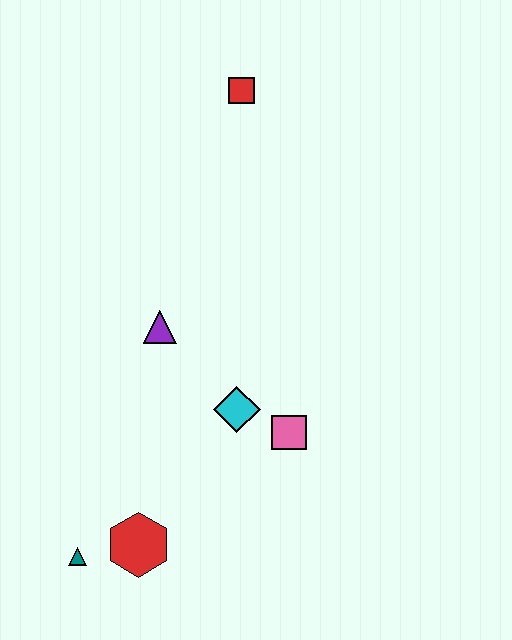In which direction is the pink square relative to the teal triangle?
The pink square is to the right of the teal triangle.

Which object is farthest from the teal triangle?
The red square is farthest from the teal triangle.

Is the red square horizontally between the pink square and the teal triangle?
Yes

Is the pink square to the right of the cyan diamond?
Yes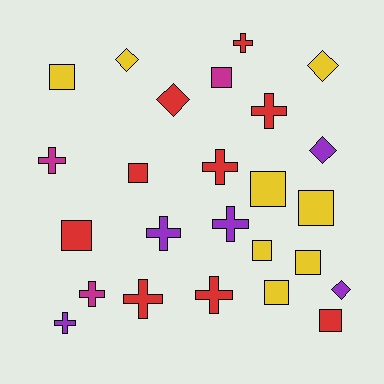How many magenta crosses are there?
There are 2 magenta crosses.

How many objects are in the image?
There are 25 objects.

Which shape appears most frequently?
Square, with 10 objects.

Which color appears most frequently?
Red, with 9 objects.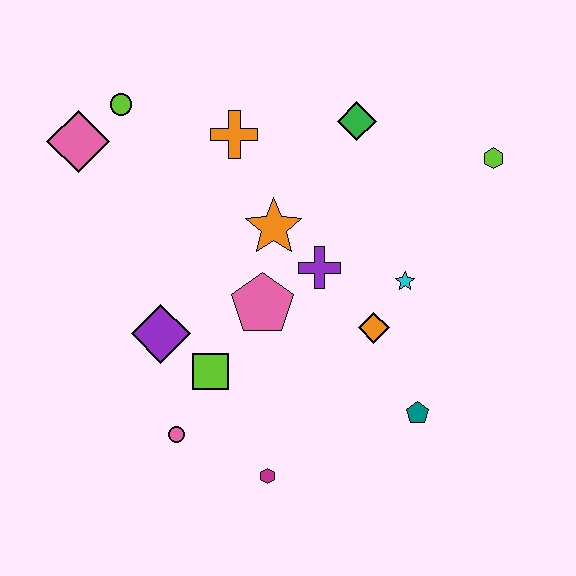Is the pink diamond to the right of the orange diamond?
No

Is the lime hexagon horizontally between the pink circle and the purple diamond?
No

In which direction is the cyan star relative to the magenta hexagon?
The cyan star is above the magenta hexagon.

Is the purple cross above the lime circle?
No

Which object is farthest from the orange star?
The magenta hexagon is farthest from the orange star.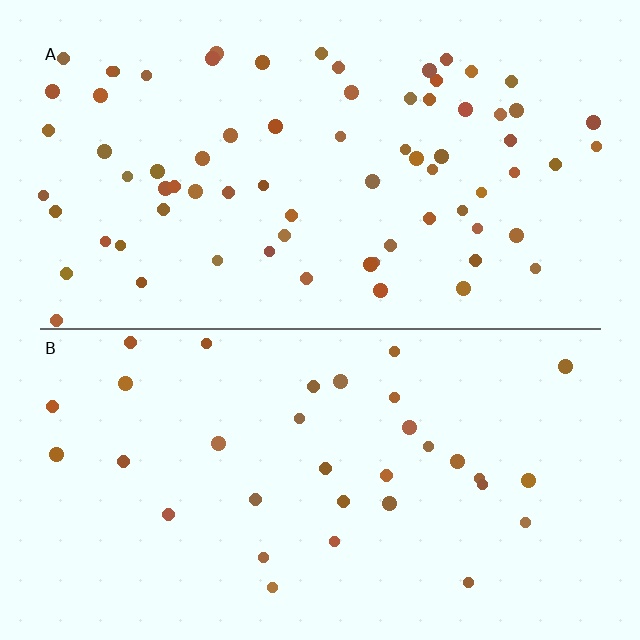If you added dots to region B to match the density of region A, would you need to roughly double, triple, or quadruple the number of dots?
Approximately double.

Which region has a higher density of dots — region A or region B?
A (the top).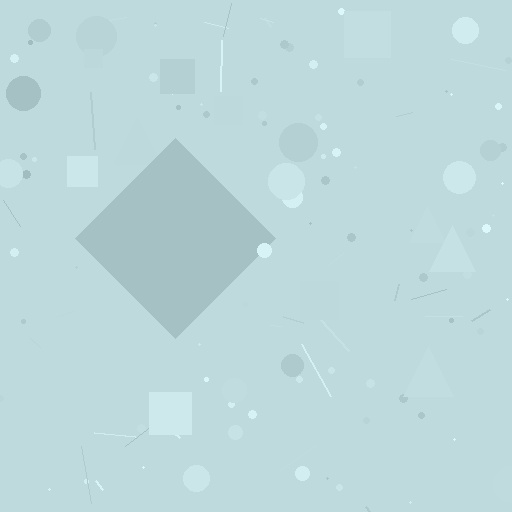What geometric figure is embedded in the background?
A diamond is embedded in the background.